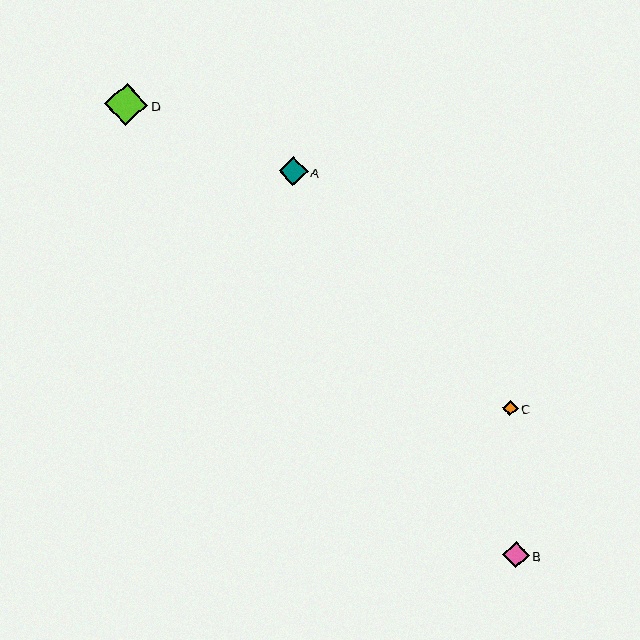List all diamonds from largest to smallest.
From largest to smallest: D, A, B, C.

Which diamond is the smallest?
Diamond C is the smallest with a size of approximately 16 pixels.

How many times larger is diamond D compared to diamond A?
Diamond D is approximately 1.5 times the size of diamond A.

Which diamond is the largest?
Diamond D is the largest with a size of approximately 43 pixels.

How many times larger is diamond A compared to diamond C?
Diamond A is approximately 1.8 times the size of diamond C.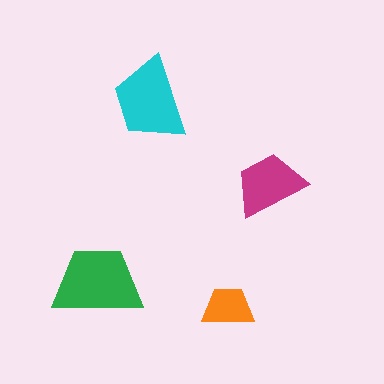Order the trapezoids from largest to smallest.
the green one, the cyan one, the magenta one, the orange one.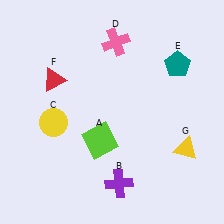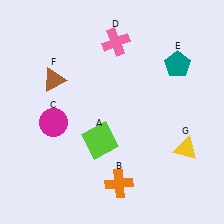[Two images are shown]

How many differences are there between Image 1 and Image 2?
There are 3 differences between the two images.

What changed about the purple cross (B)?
In Image 1, B is purple. In Image 2, it changed to orange.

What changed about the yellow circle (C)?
In Image 1, C is yellow. In Image 2, it changed to magenta.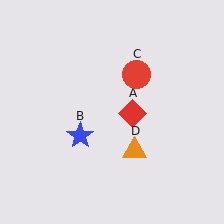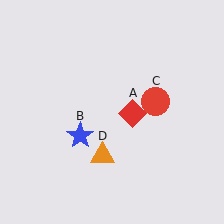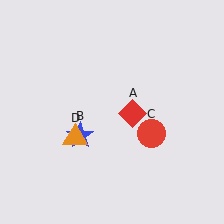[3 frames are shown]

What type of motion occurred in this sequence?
The red circle (object C), orange triangle (object D) rotated clockwise around the center of the scene.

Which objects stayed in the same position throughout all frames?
Red diamond (object A) and blue star (object B) remained stationary.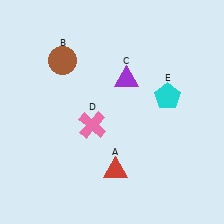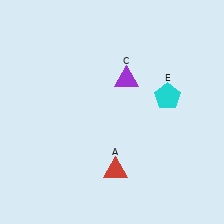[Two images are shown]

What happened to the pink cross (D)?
The pink cross (D) was removed in Image 2. It was in the bottom-left area of Image 1.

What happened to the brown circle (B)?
The brown circle (B) was removed in Image 2. It was in the top-left area of Image 1.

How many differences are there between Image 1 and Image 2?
There are 2 differences between the two images.